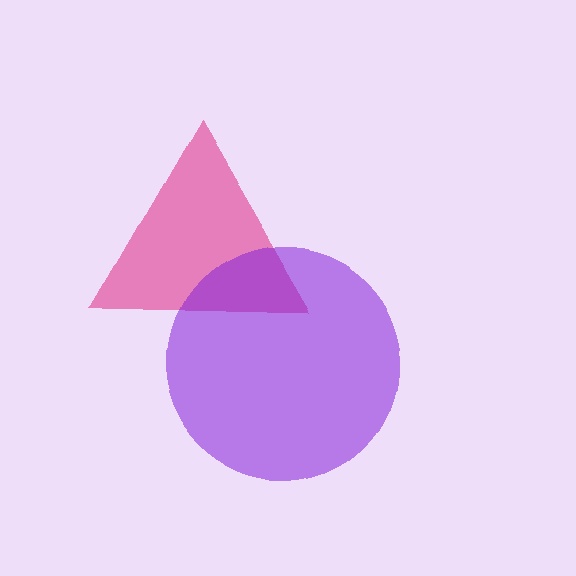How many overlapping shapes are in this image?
There are 2 overlapping shapes in the image.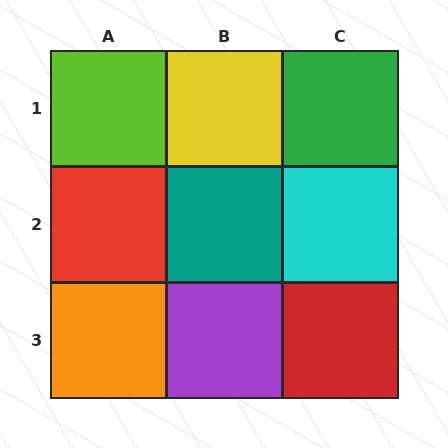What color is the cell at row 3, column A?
Orange.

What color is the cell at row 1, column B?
Yellow.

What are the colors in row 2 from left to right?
Red, teal, cyan.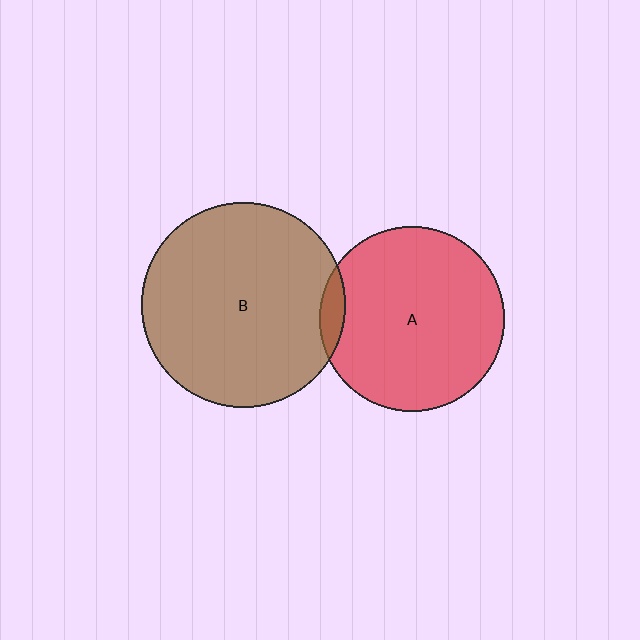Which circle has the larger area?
Circle B (brown).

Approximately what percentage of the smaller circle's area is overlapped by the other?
Approximately 5%.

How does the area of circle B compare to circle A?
Approximately 1.2 times.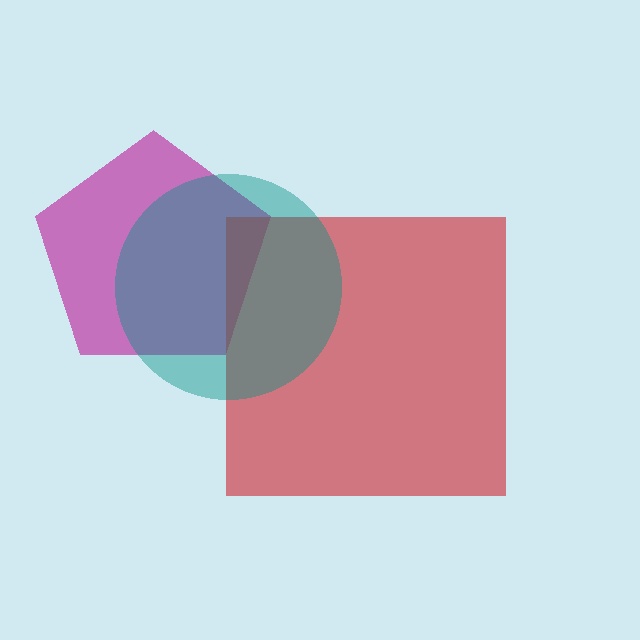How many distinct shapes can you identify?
There are 3 distinct shapes: a magenta pentagon, a red square, a teal circle.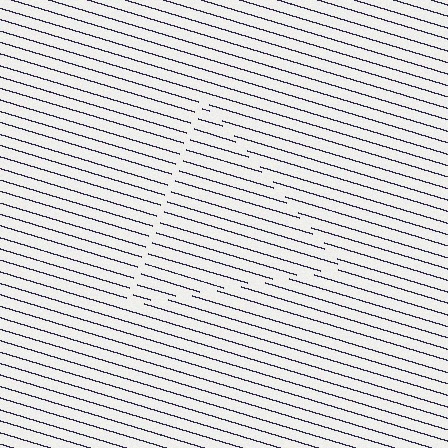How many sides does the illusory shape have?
3 sides — the line-ends trace a triangle.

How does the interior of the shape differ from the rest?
The interior of the shape contains the same grating, shifted by half a period — the contour is defined by the phase discontinuity where line-ends from the inner and outer gratings abut.